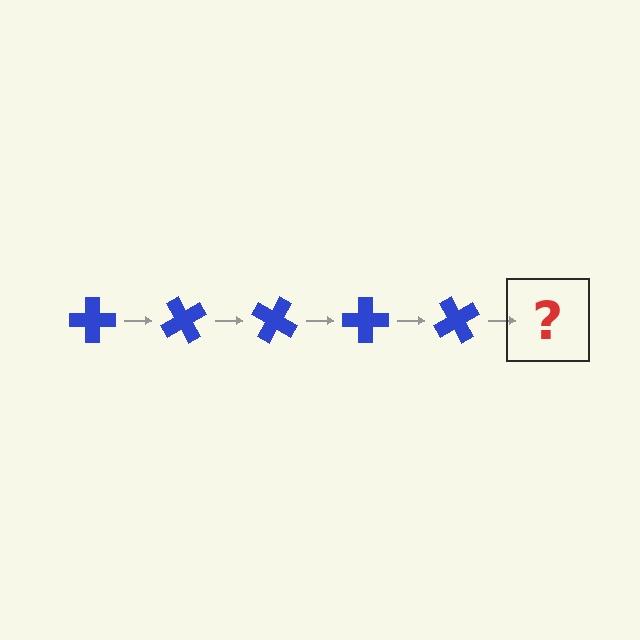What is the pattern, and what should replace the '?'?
The pattern is that the cross rotates 60 degrees each step. The '?' should be a blue cross rotated 300 degrees.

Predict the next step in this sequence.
The next step is a blue cross rotated 300 degrees.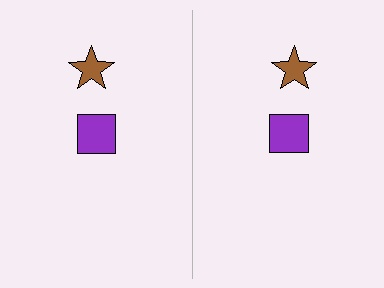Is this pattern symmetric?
Yes, this pattern has bilateral (reflection) symmetry.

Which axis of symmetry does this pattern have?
The pattern has a vertical axis of symmetry running through the center of the image.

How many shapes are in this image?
There are 4 shapes in this image.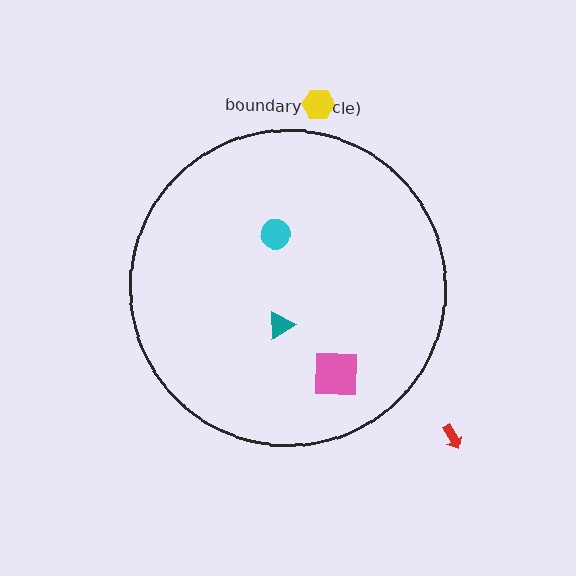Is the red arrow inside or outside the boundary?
Outside.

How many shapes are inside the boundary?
3 inside, 2 outside.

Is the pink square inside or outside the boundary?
Inside.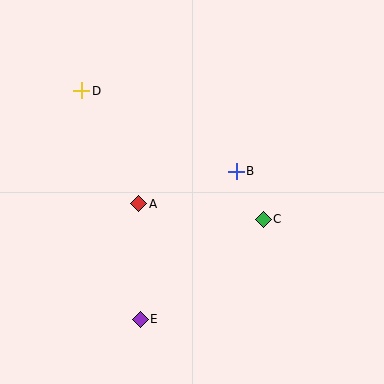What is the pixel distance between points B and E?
The distance between B and E is 176 pixels.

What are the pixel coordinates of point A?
Point A is at (139, 204).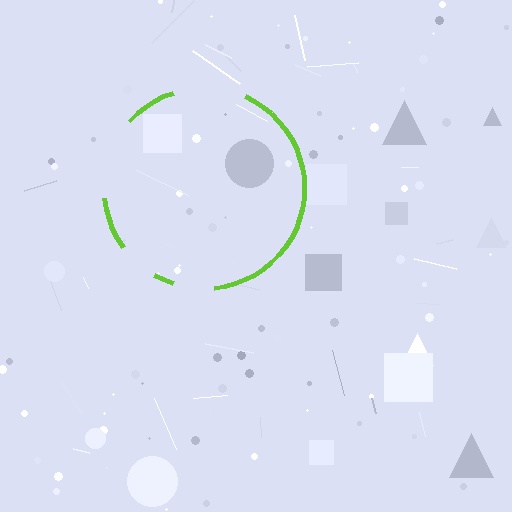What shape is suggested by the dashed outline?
The dashed outline suggests a circle.